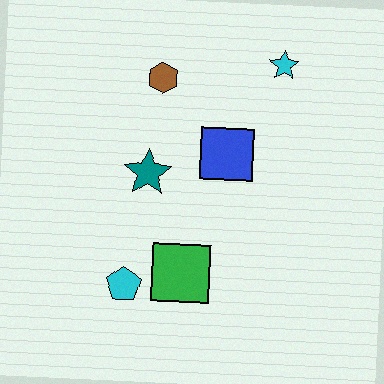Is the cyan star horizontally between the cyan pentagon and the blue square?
No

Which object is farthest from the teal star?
The cyan star is farthest from the teal star.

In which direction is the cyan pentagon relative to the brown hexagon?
The cyan pentagon is below the brown hexagon.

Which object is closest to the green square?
The cyan pentagon is closest to the green square.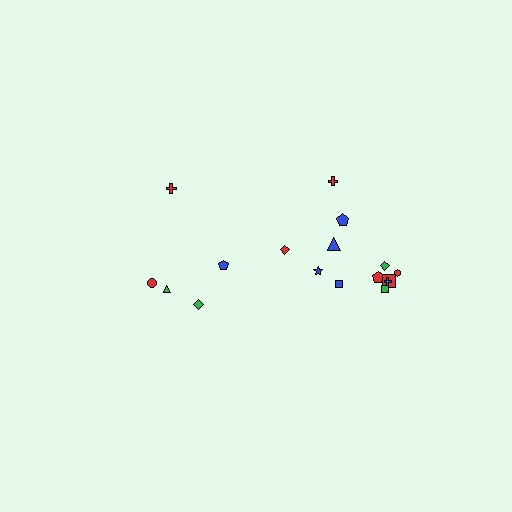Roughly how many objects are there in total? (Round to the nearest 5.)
Roughly 15 objects in total.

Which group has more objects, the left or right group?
The right group.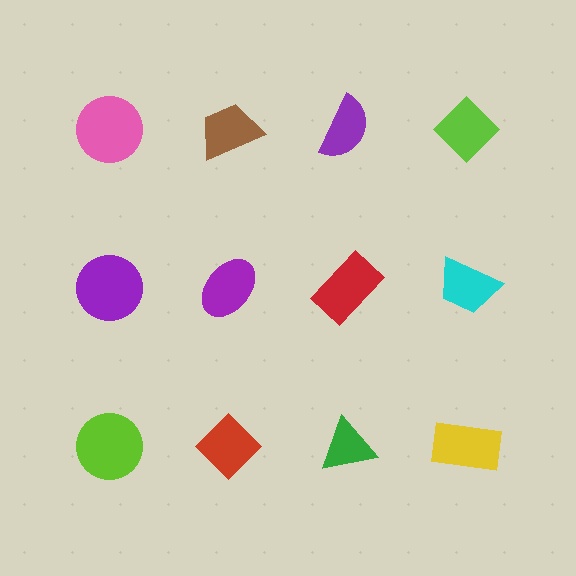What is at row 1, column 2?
A brown trapezoid.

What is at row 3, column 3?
A green triangle.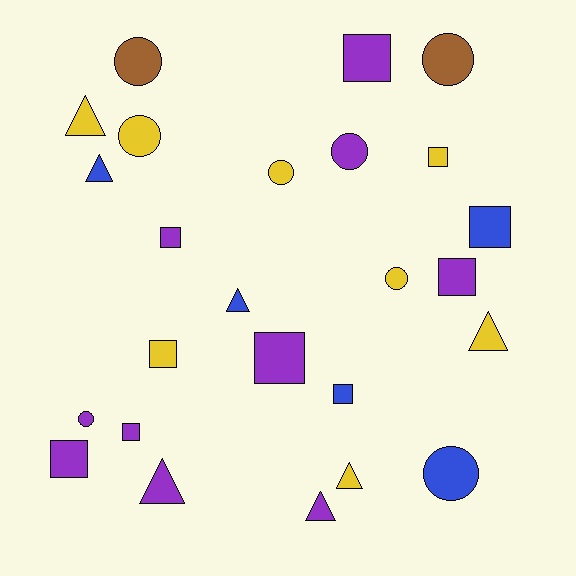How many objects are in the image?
There are 25 objects.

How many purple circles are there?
There are 2 purple circles.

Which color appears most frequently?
Purple, with 10 objects.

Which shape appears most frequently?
Square, with 10 objects.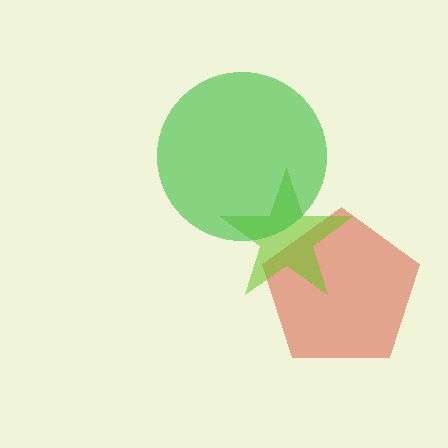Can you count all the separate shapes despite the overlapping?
Yes, there are 3 separate shapes.